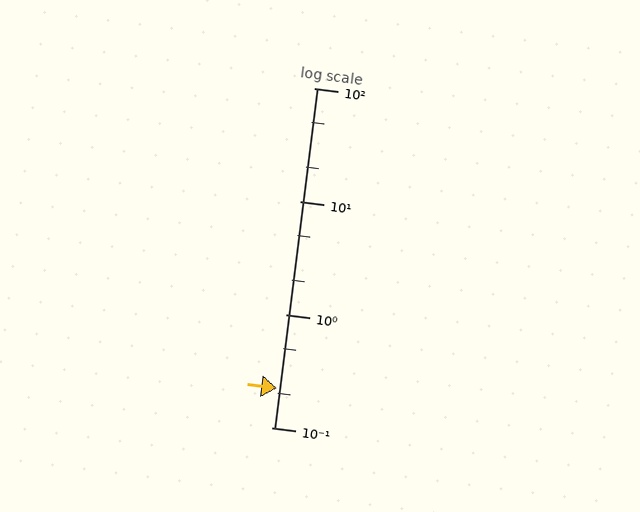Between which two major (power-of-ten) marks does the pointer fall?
The pointer is between 0.1 and 1.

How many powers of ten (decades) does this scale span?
The scale spans 3 decades, from 0.1 to 100.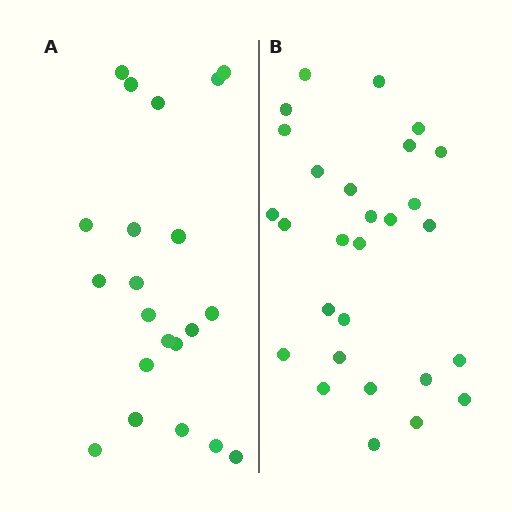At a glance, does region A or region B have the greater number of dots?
Region B (the right region) has more dots.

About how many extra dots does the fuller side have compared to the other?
Region B has roughly 8 or so more dots than region A.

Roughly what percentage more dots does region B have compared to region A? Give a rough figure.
About 35% more.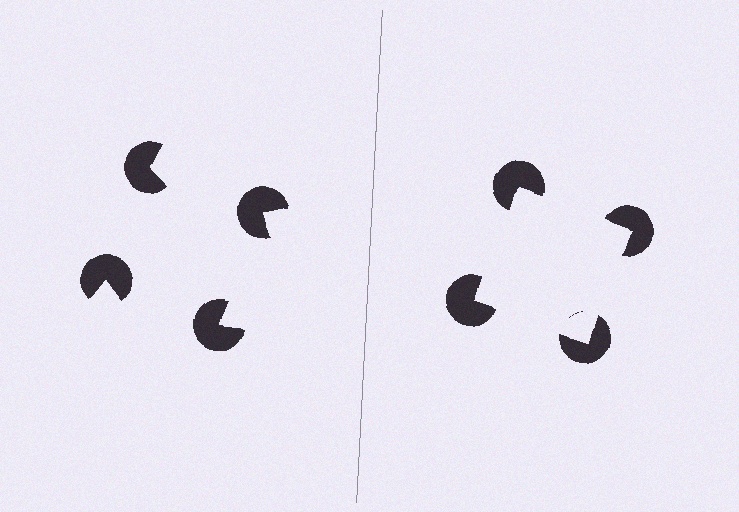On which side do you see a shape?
An illusory square appears on the right side. On the left side the wedge cuts are rotated, so no coherent shape forms.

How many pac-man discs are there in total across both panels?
8 — 4 on each side.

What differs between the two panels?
The pac-man discs are positioned identically on both sides; only the wedge orientations differ. On the right they align to a square; on the left they are misaligned.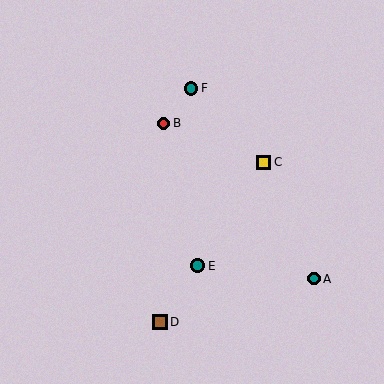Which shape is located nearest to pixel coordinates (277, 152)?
The yellow square (labeled C) at (264, 162) is nearest to that location.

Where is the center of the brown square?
The center of the brown square is at (160, 322).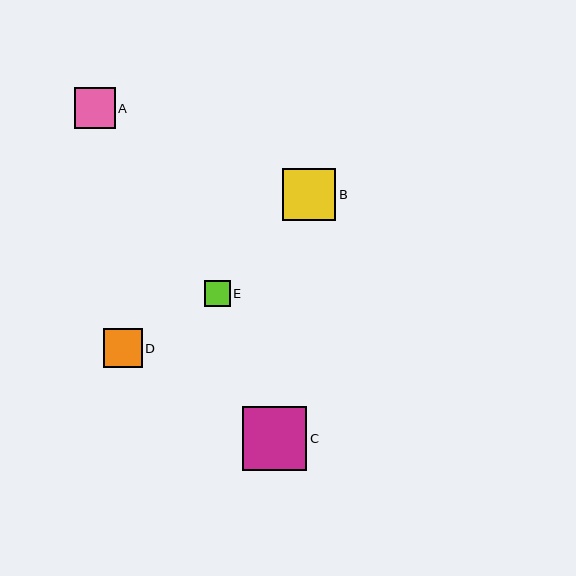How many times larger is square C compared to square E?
Square C is approximately 2.5 times the size of square E.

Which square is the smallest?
Square E is the smallest with a size of approximately 26 pixels.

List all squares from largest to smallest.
From largest to smallest: C, B, A, D, E.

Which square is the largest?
Square C is the largest with a size of approximately 64 pixels.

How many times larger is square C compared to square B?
Square C is approximately 1.2 times the size of square B.